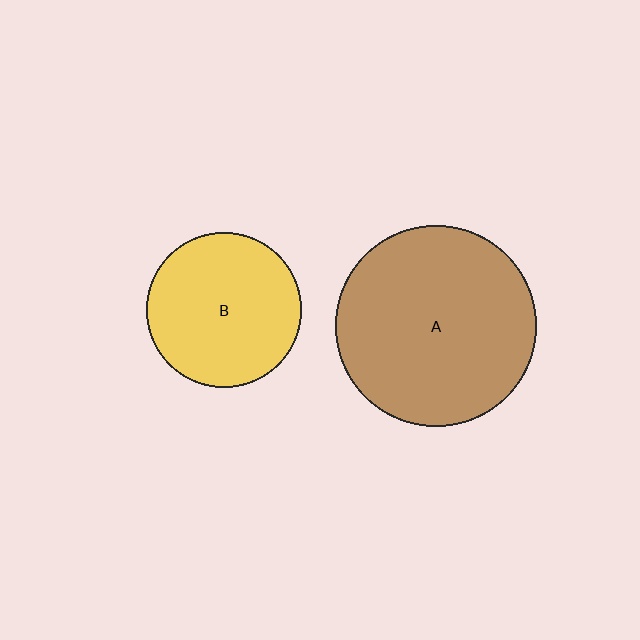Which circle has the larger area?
Circle A (brown).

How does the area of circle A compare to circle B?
Approximately 1.7 times.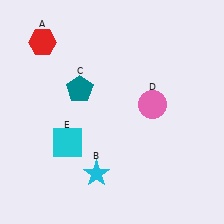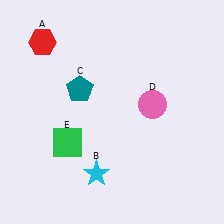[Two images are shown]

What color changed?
The square (E) changed from cyan in Image 1 to green in Image 2.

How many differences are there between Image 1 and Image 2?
There is 1 difference between the two images.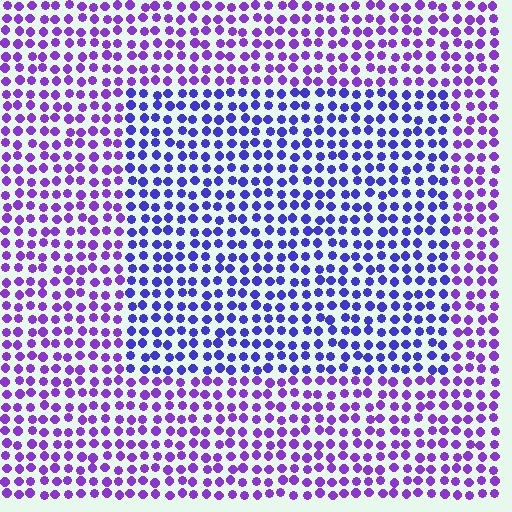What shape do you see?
I see a rectangle.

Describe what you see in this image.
The image is filled with small purple elements in a uniform arrangement. A rectangle-shaped region is visible where the elements are tinted to a slightly different hue, forming a subtle color boundary.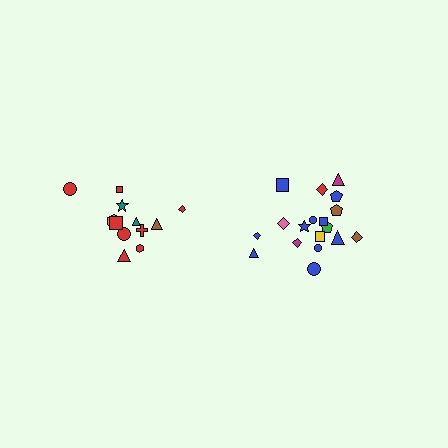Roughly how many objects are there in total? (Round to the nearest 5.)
Roughly 30 objects in total.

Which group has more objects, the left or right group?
The right group.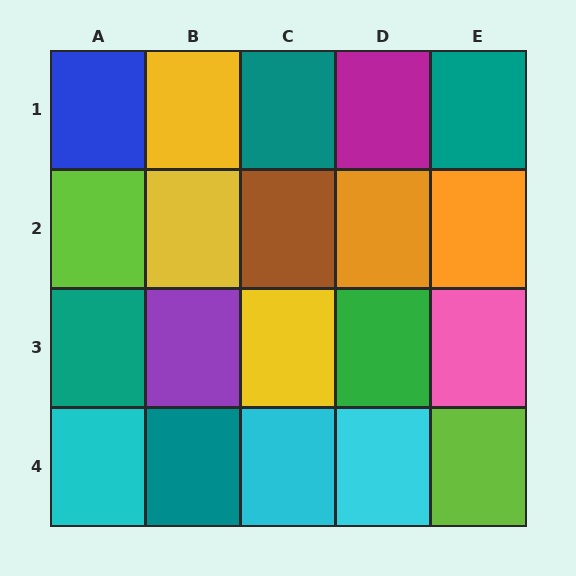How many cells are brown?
1 cell is brown.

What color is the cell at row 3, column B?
Purple.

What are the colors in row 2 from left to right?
Lime, yellow, brown, orange, orange.